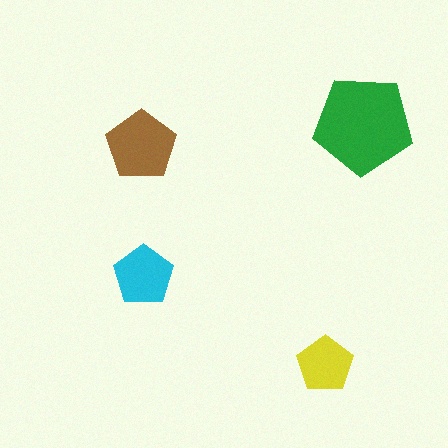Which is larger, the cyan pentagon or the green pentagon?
The green one.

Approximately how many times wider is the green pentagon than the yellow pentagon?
About 2 times wider.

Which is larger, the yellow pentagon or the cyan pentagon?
The cyan one.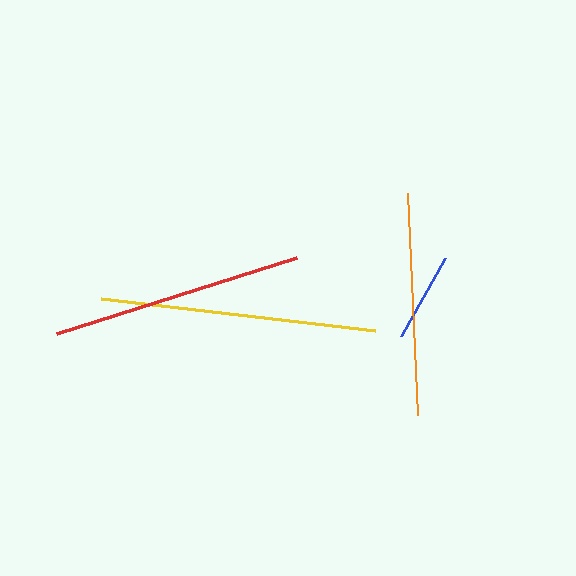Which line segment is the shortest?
The blue line is the shortest at approximately 89 pixels.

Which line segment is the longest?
The yellow line is the longest at approximately 277 pixels.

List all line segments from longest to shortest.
From longest to shortest: yellow, red, orange, blue.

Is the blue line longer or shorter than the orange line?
The orange line is longer than the blue line.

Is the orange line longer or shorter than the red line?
The red line is longer than the orange line.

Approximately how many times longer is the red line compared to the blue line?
The red line is approximately 2.8 times the length of the blue line.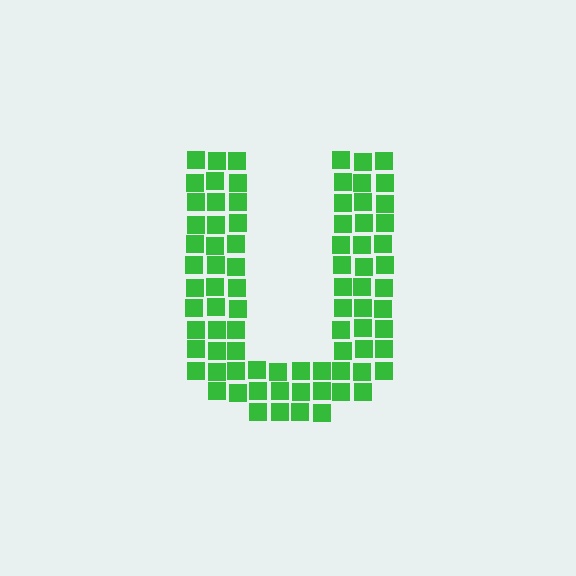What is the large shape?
The large shape is the letter U.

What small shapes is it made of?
It is made of small squares.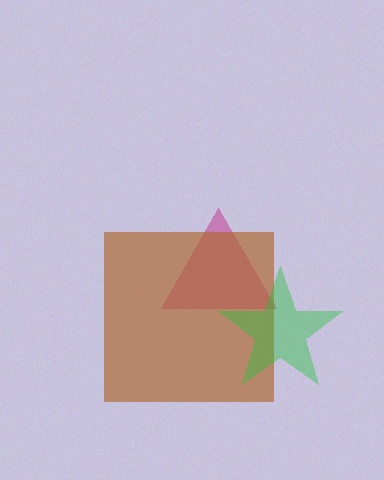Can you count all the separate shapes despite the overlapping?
Yes, there are 3 separate shapes.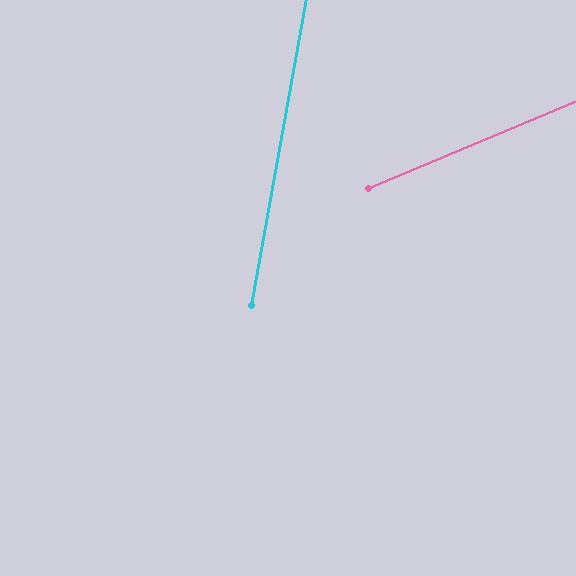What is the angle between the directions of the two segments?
Approximately 57 degrees.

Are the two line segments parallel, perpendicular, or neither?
Neither parallel nor perpendicular — they differ by about 57°.